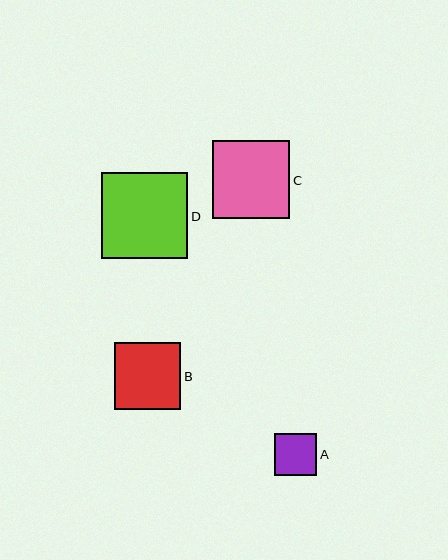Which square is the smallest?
Square A is the smallest with a size of approximately 42 pixels.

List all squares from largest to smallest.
From largest to smallest: D, C, B, A.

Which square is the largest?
Square D is the largest with a size of approximately 86 pixels.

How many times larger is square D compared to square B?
Square D is approximately 1.3 times the size of square B.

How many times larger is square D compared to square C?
Square D is approximately 1.1 times the size of square C.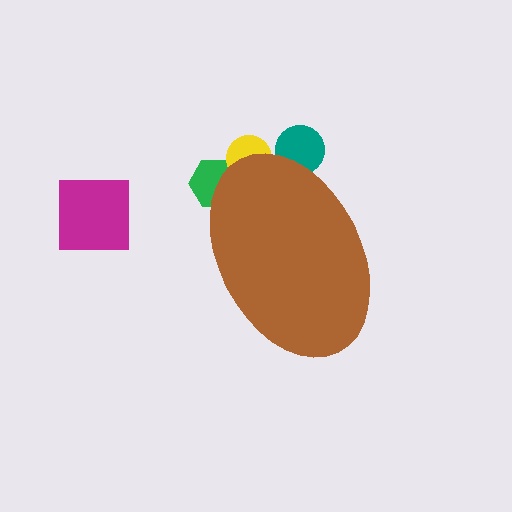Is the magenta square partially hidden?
No, the magenta square is fully visible.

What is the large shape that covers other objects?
A brown ellipse.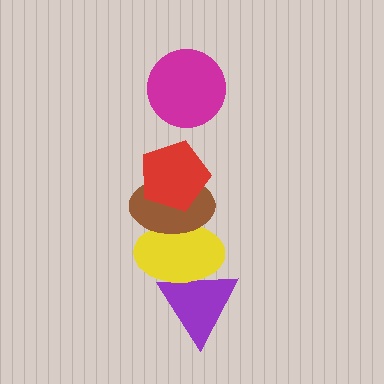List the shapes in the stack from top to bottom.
From top to bottom: the magenta circle, the red pentagon, the brown ellipse, the yellow ellipse, the purple triangle.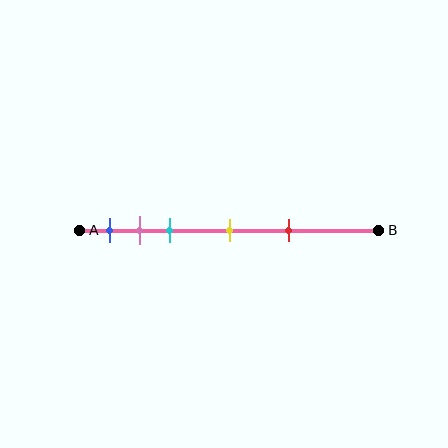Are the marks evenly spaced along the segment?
No, the marks are not evenly spaced.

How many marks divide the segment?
There are 5 marks dividing the segment.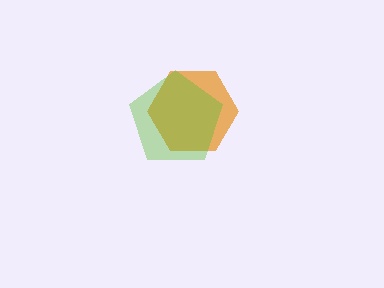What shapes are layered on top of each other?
The layered shapes are: an orange hexagon, a lime pentagon.